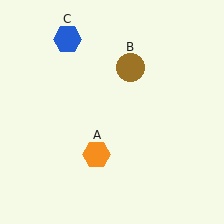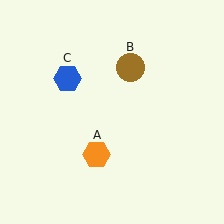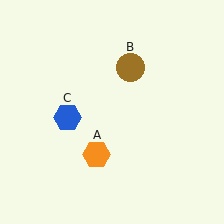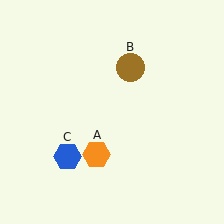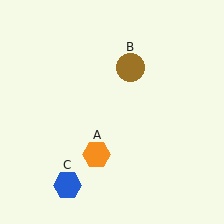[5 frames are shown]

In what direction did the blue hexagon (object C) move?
The blue hexagon (object C) moved down.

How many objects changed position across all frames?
1 object changed position: blue hexagon (object C).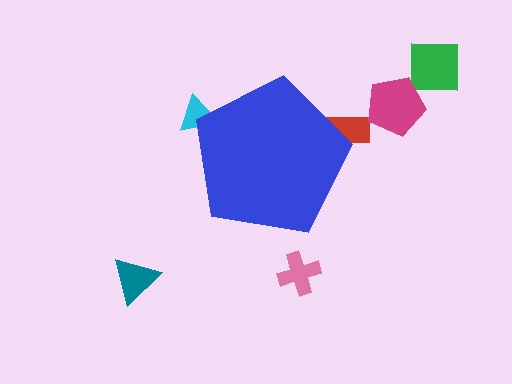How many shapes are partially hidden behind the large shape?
2 shapes are partially hidden.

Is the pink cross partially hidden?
No, the pink cross is fully visible.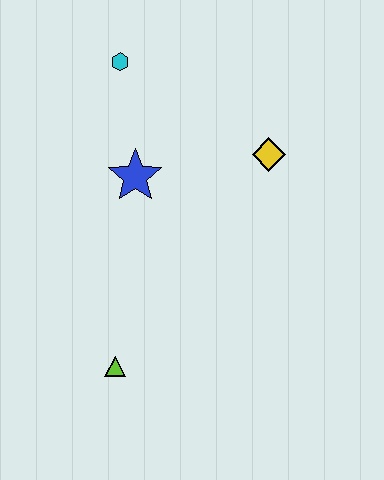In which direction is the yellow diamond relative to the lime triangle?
The yellow diamond is above the lime triangle.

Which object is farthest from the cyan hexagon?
The lime triangle is farthest from the cyan hexagon.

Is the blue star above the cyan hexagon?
No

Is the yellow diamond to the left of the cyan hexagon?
No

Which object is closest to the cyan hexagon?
The blue star is closest to the cyan hexagon.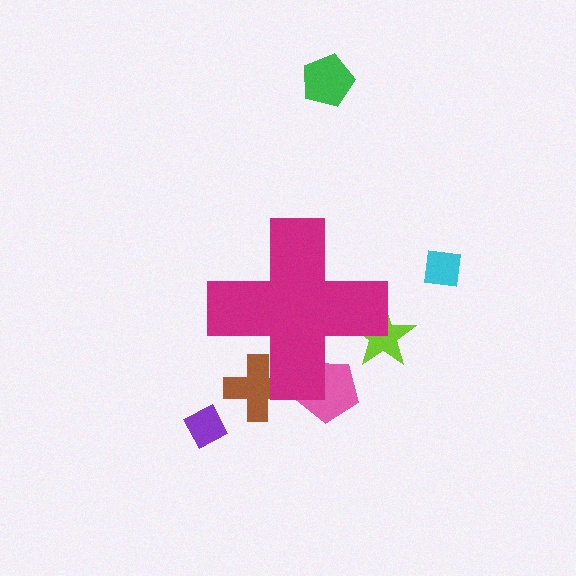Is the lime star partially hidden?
Yes, the lime star is partially hidden behind the magenta cross.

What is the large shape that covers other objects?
A magenta cross.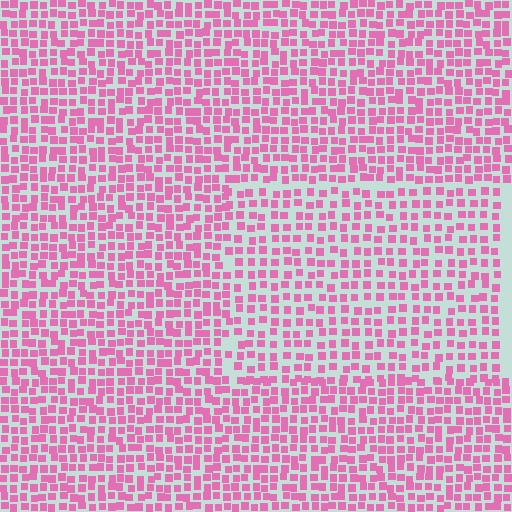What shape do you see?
I see a rectangle.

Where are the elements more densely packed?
The elements are more densely packed outside the rectangle boundary.